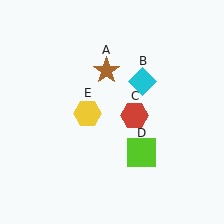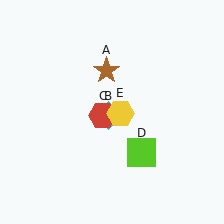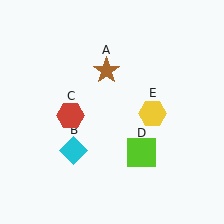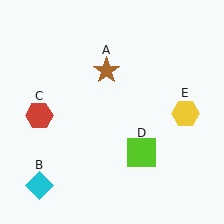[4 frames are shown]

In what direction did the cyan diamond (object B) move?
The cyan diamond (object B) moved down and to the left.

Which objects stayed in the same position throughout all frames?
Brown star (object A) and lime square (object D) remained stationary.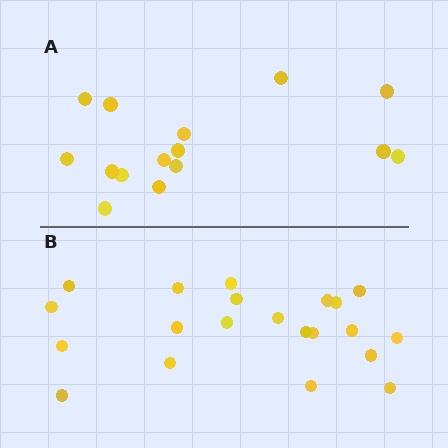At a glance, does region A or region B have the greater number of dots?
Region B (the bottom region) has more dots.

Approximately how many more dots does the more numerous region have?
Region B has about 6 more dots than region A.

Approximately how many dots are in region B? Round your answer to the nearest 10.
About 20 dots. (The exact count is 21, which rounds to 20.)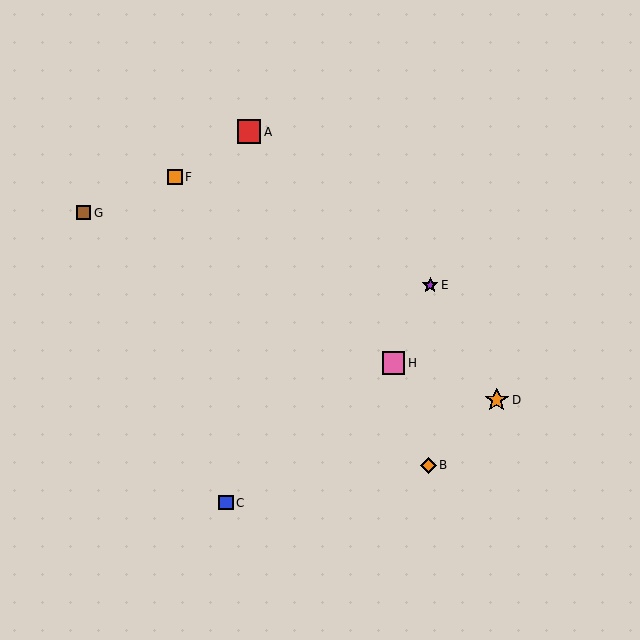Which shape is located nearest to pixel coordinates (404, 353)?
The pink square (labeled H) at (393, 363) is nearest to that location.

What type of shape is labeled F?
Shape F is an orange square.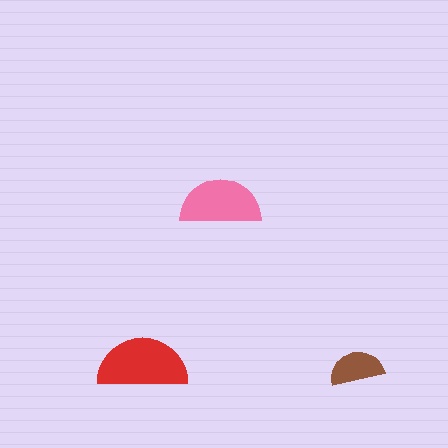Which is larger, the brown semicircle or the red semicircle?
The red one.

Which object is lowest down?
The brown semicircle is bottommost.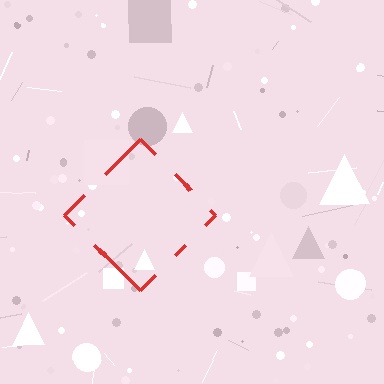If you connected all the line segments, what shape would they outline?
They would outline a diamond.